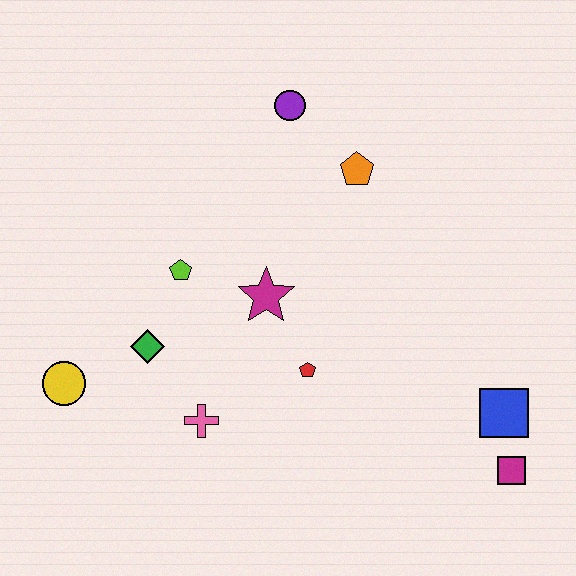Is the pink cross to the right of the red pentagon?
No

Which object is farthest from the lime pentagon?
The magenta square is farthest from the lime pentagon.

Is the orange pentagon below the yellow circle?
No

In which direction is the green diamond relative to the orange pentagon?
The green diamond is to the left of the orange pentagon.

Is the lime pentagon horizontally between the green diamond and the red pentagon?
Yes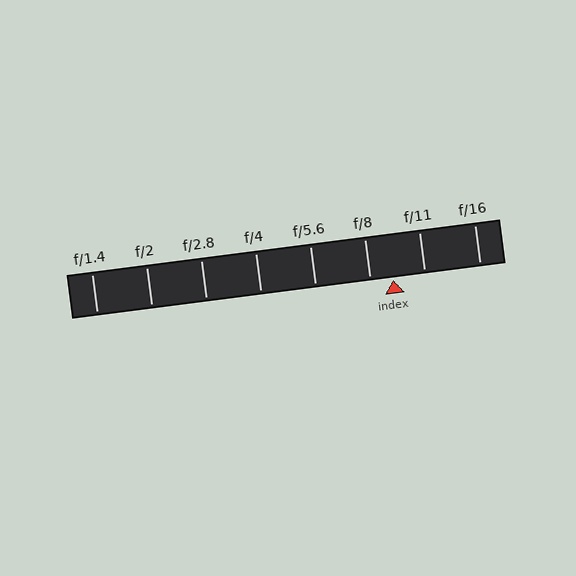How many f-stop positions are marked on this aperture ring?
There are 8 f-stop positions marked.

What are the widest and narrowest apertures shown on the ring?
The widest aperture shown is f/1.4 and the narrowest is f/16.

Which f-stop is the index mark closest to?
The index mark is closest to f/8.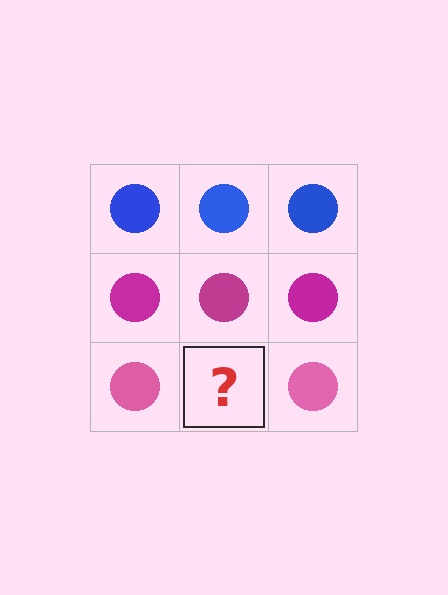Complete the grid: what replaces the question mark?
The question mark should be replaced with a pink circle.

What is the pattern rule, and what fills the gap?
The rule is that each row has a consistent color. The gap should be filled with a pink circle.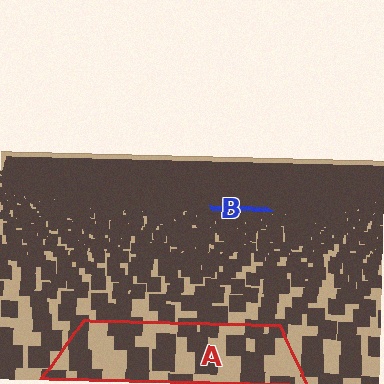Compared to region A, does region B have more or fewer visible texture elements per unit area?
Region B has more texture elements per unit area — they are packed more densely because it is farther away.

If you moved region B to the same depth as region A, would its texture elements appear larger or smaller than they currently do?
They would appear larger. At a closer depth, the same texture elements are projected at a bigger on-screen size.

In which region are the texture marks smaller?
The texture marks are smaller in region B, because it is farther away.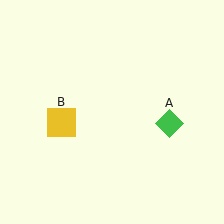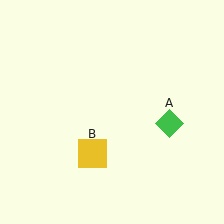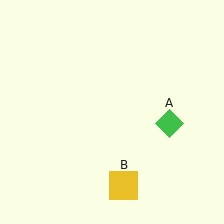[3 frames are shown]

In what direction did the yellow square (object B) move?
The yellow square (object B) moved down and to the right.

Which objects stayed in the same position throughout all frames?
Green diamond (object A) remained stationary.